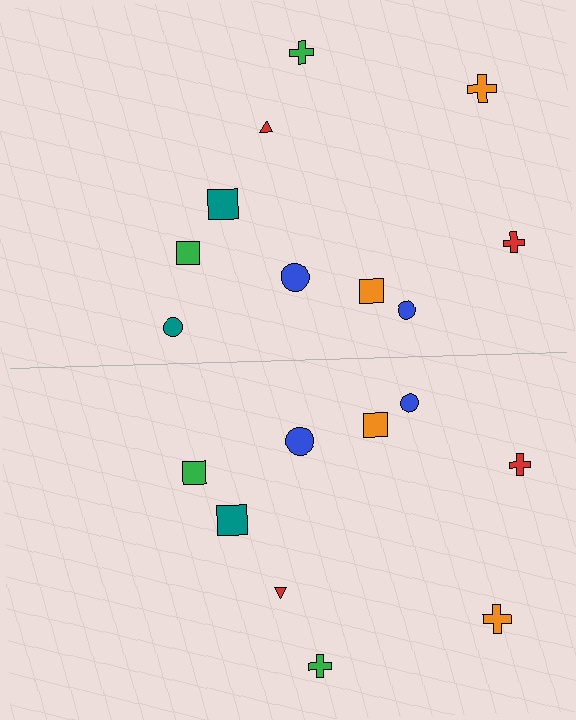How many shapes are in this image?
There are 19 shapes in this image.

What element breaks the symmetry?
A teal circle is missing from the bottom side.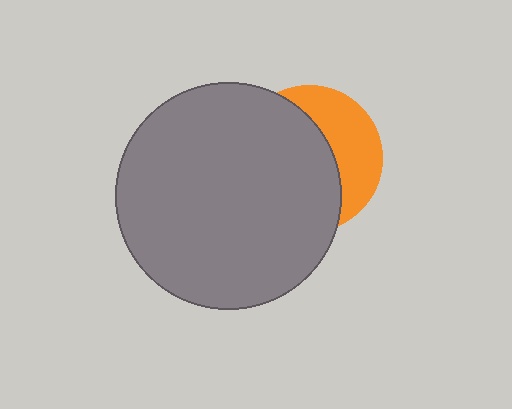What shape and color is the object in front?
The object in front is a gray circle.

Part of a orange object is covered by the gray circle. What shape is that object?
It is a circle.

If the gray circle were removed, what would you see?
You would see the complete orange circle.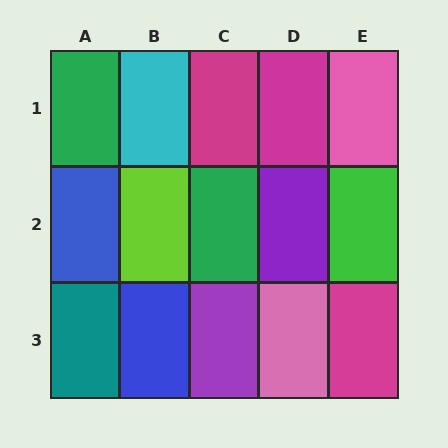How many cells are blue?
2 cells are blue.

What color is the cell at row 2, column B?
Lime.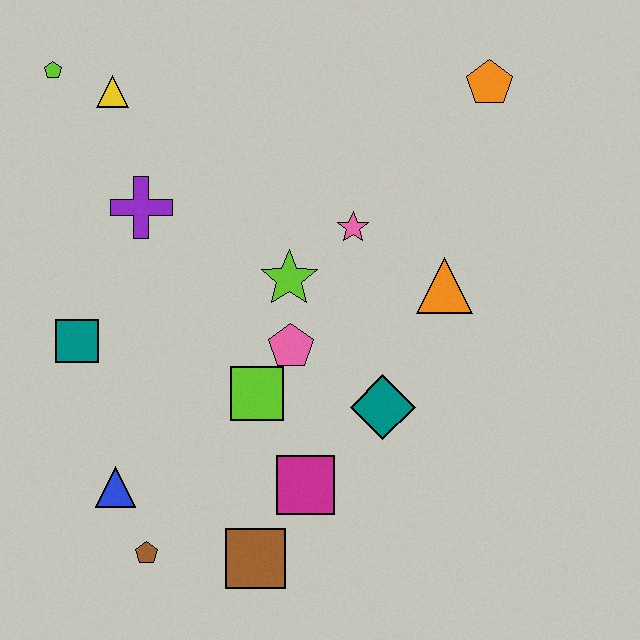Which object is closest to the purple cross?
The yellow triangle is closest to the purple cross.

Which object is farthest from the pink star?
The brown pentagon is farthest from the pink star.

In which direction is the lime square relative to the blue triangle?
The lime square is to the right of the blue triangle.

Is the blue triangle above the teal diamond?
No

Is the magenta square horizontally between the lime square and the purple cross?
No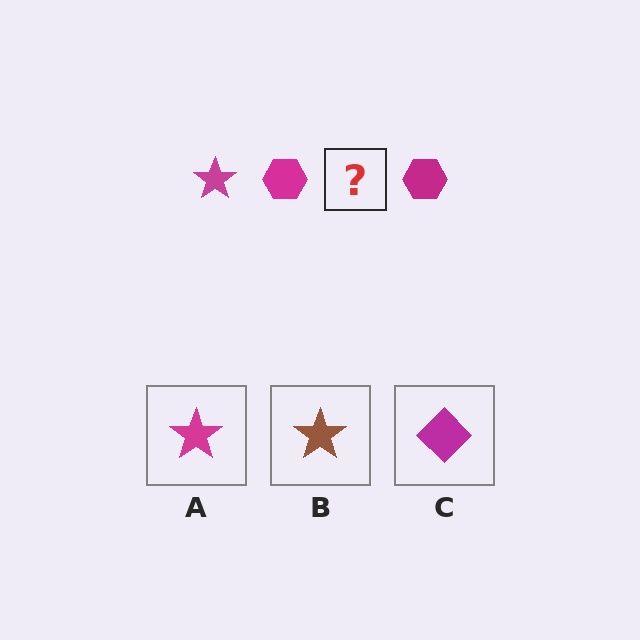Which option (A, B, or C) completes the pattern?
A.